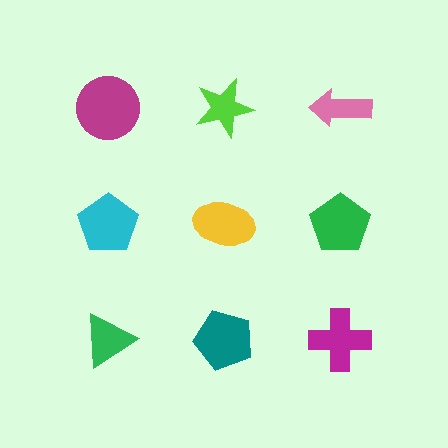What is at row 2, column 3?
A green pentagon.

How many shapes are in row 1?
3 shapes.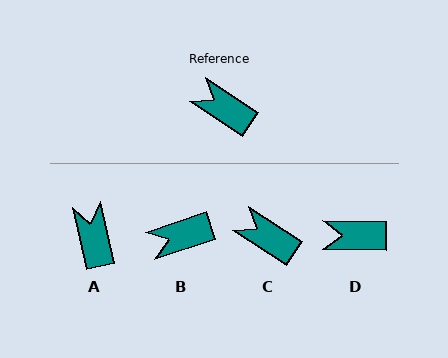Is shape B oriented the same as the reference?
No, it is off by about 52 degrees.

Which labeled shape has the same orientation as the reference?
C.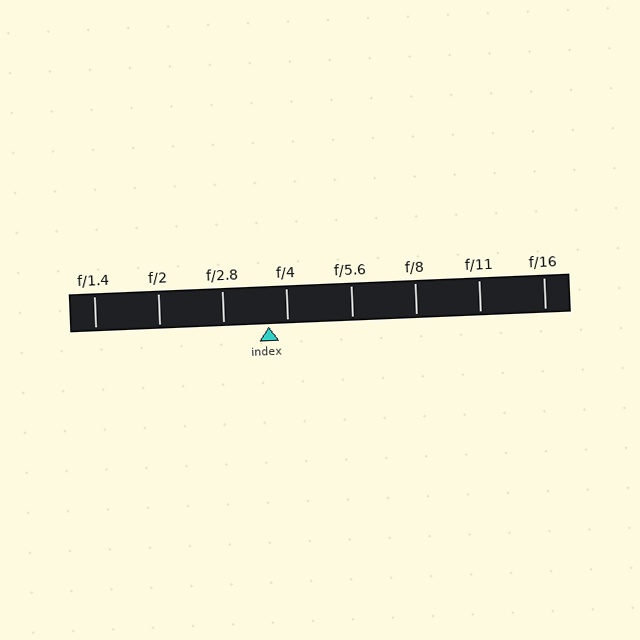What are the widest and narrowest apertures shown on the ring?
The widest aperture shown is f/1.4 and the narrowest is f/16.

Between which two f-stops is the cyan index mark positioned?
The index mark is between f/2.8 and f/4.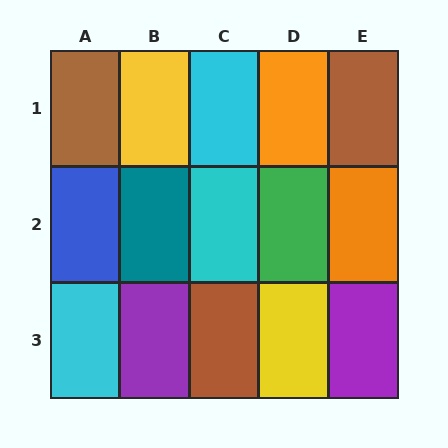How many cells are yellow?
2 cells are yellow.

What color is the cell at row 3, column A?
Cyan.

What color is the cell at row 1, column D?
Orange.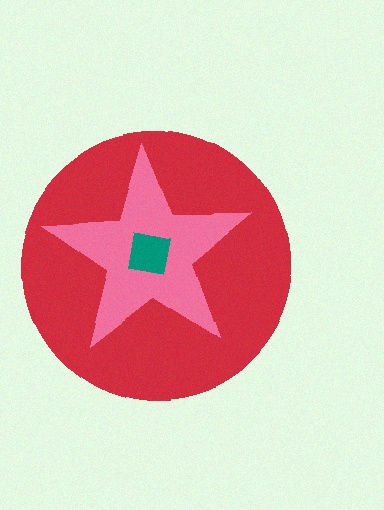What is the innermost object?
The teal square.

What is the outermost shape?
The red circle.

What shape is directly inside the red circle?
The pink star.